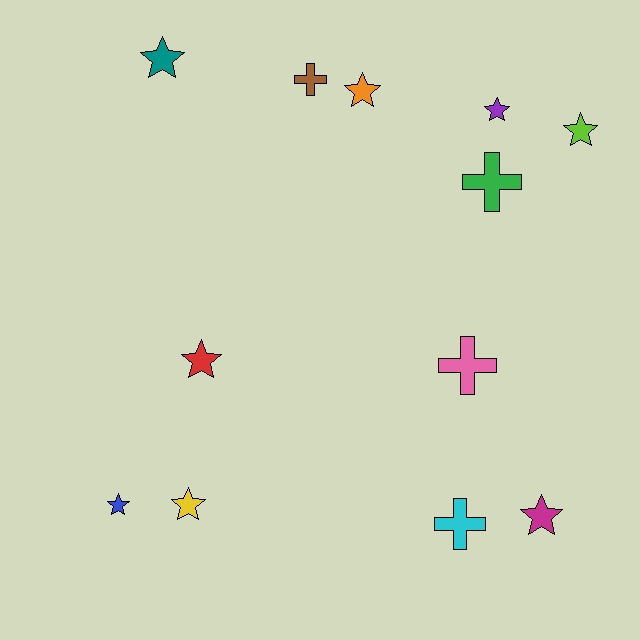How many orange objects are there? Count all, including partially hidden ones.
There is 1 orange object.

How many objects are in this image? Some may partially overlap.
There are 12 objects.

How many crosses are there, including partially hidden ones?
There are 4 crosses.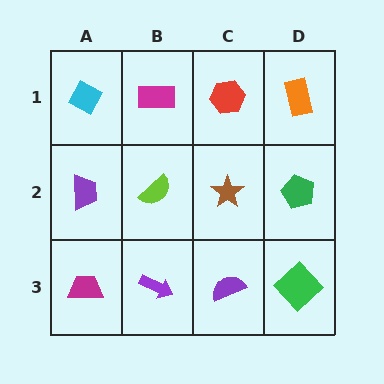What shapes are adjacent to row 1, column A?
A purple trapezoid (row 2, column A), a magenta rectangle (row 1, column B).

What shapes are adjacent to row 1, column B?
A lime semicircle (row 2, column B), a cyan diamond (row 1, column A), a red hexagon (row 1, column C).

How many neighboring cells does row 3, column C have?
3.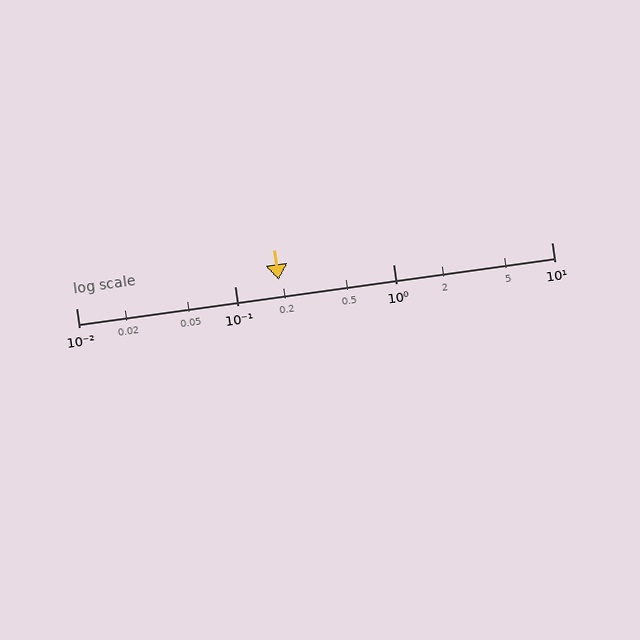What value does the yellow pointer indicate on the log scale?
The pointer indicates approximately 0.19.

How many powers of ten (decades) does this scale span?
The scale spans 3 decades, from 0.01 to 10.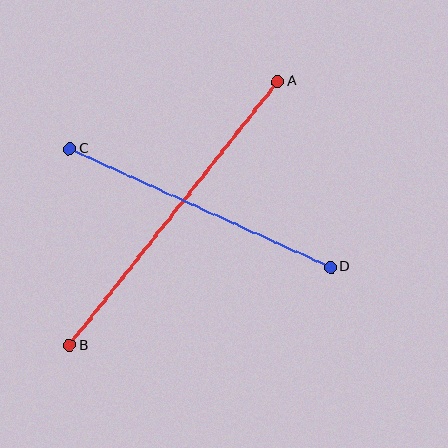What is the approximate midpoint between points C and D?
The midpoint is at approximately (200, 208) pixels.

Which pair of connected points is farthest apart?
Points A and B are farthest apart.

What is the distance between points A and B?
The distance is approximately 336 pixels.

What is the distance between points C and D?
The distance is approximately 286 pixels.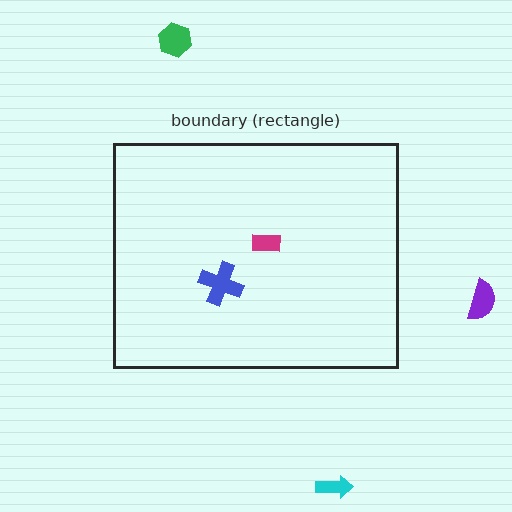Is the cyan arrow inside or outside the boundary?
Outside.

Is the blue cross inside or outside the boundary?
Inside.